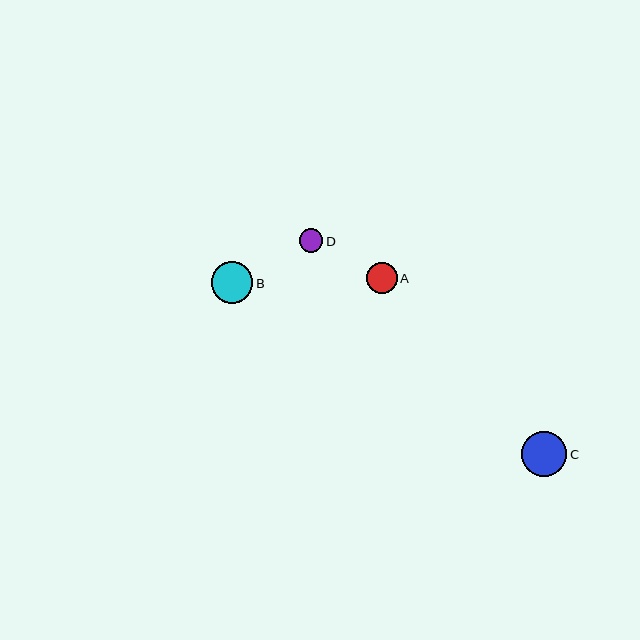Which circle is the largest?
Circle C is the largest with a size of approximately 45 pixels.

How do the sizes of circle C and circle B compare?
Circle C and circle B are approximately the same size.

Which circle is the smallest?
Circle D is the smallest with a size of approximately 23 pixels.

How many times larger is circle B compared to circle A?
Circle B is approximately 1.4 times the size of circle A.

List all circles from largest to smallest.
From largest to smallest: C, B, A, D.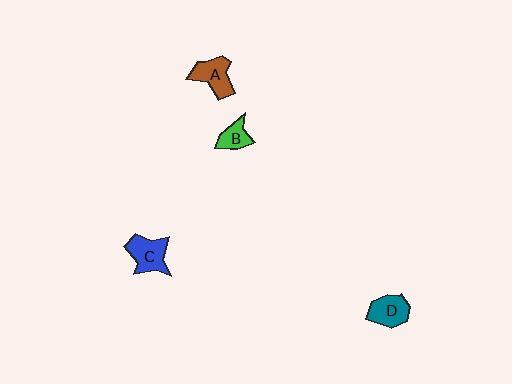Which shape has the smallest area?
Shape B (green).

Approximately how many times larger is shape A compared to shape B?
Approximately 1.6 times.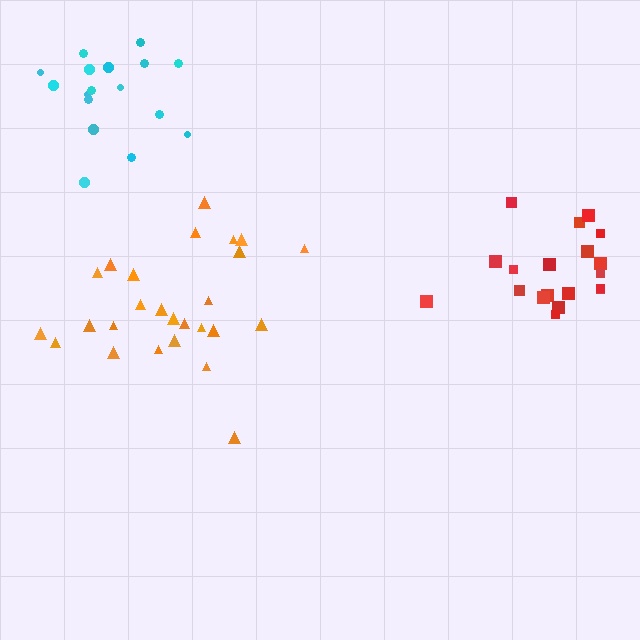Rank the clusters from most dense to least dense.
cyan, red, orange.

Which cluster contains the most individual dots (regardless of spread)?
Orange (26).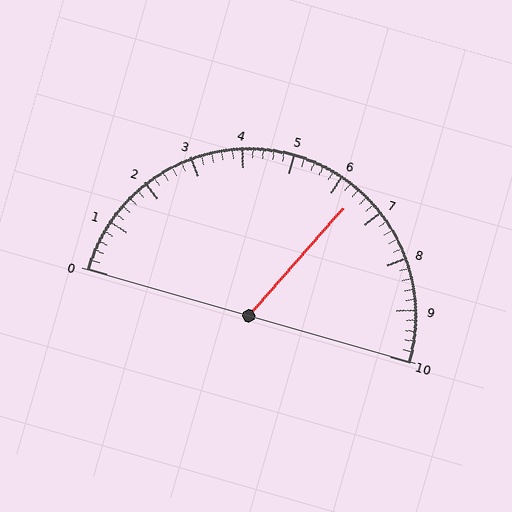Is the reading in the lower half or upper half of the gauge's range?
The reading is in the upper half of the range (0 to 10).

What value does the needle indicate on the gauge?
The needle indicates approximately 6.4.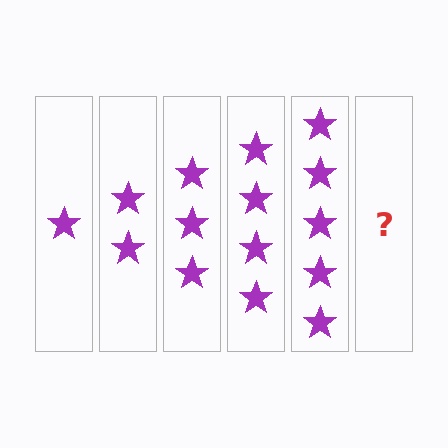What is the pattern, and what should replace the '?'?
The pattern is that each step adds one more star. The '?' should be 6 stars.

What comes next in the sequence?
The next element should be 6 stars.